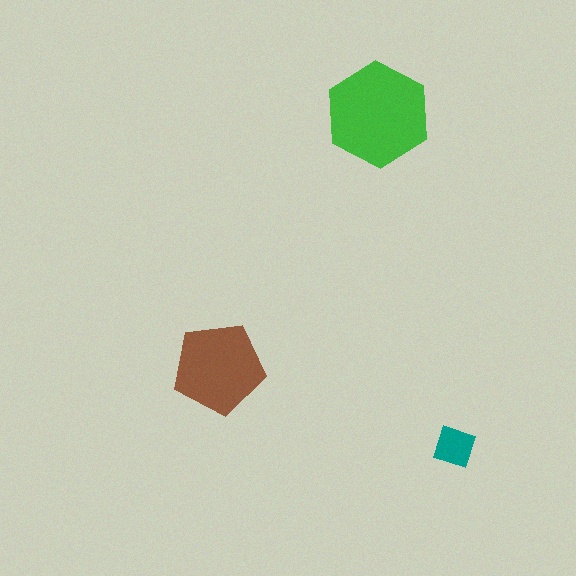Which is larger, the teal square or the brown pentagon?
The brown pentagon.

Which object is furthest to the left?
The brown pentagon is leftmost.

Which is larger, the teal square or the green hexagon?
The green hexagon.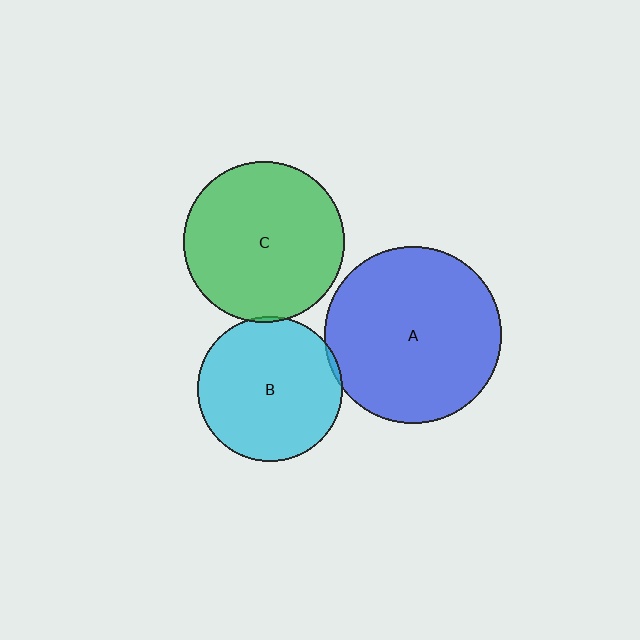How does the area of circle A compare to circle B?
Approximately 1.5 times.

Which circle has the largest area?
Circle A (blue).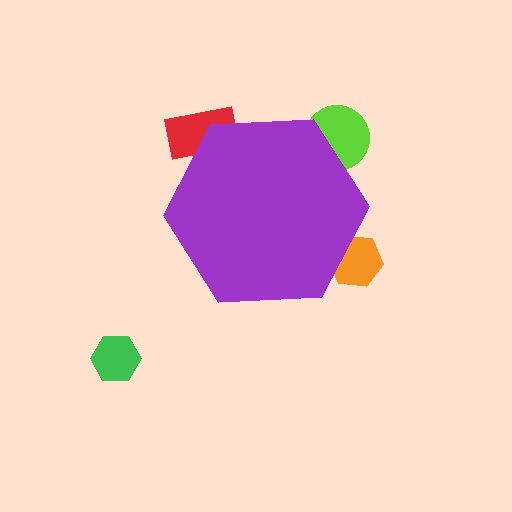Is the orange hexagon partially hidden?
Yes, the orange hexagon is partially hidden behind the purple hexagon.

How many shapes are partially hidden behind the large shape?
3 shapes are partially hidden.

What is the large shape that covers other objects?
A purple hexagon.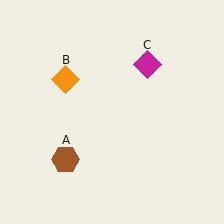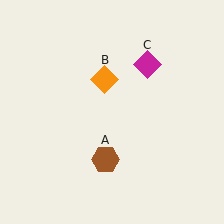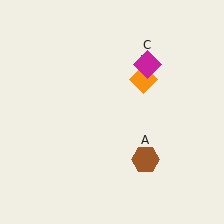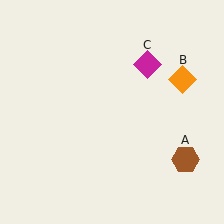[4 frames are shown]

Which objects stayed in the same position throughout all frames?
Magenta diamond (object C) remained stationary.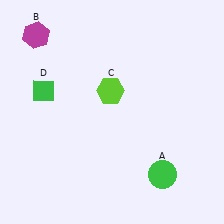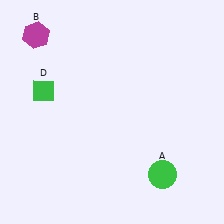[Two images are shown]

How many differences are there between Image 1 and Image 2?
There is 1 difference between the two images.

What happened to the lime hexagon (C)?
The lime hexagon (C) was removed in Image 2. It was in the top-left area of Image 1.